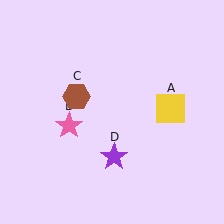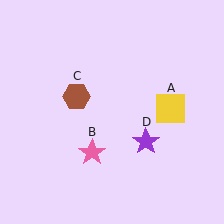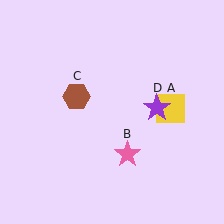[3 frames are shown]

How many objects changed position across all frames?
2 objects changed position: pink star (object B), purple star (object D).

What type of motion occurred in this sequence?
The pink star (object B), purple star (object D) rotated counterclockwise around the center of the scene.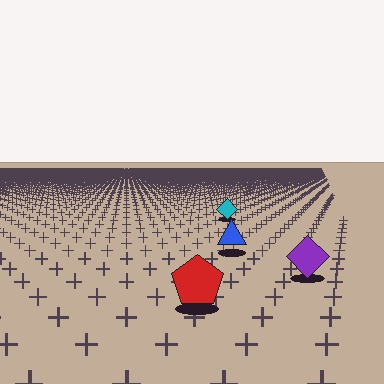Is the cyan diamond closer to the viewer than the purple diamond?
No. The purple diamond is closer — you can tell from the texture gradient: the ground texture is coarser near it.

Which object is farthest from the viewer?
The cyan diamond is farthest from the viewer. It appears smaller and the ground texture around it is denser.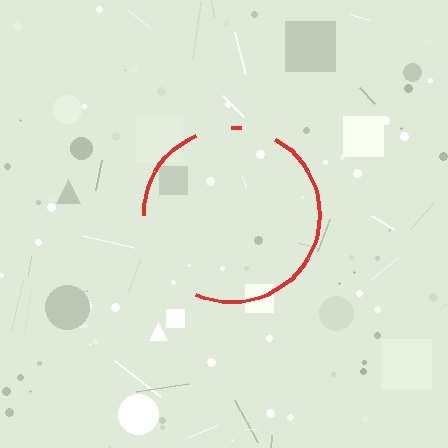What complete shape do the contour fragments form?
The contour fragments form a circle.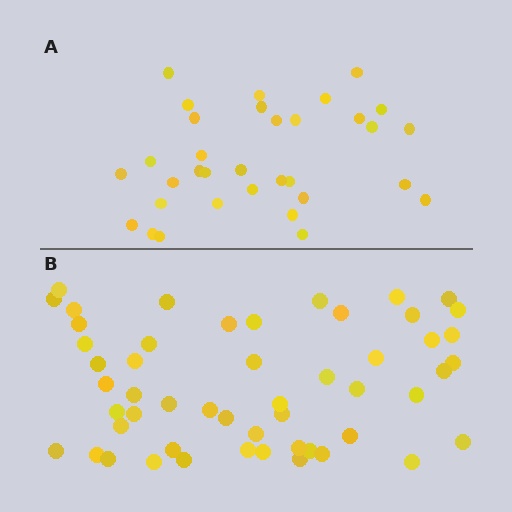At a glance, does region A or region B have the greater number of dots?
Region B (the bottom region) has more dots.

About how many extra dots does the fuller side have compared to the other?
Region B has approximately 20 more dots than region A.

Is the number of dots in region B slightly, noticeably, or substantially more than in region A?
Region B has substantially more. The ratio is roughly 1.6 to 1.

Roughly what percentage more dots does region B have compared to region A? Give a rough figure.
About 60% more.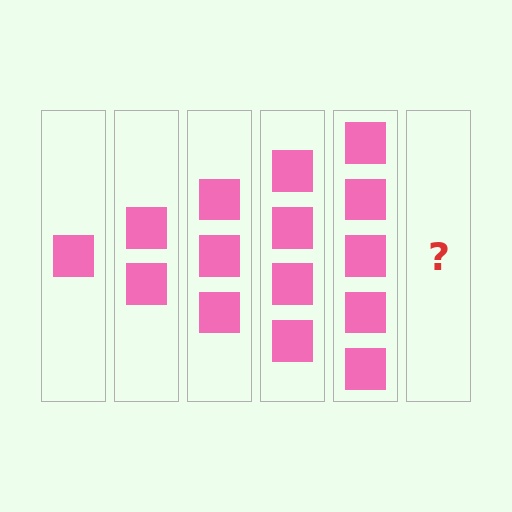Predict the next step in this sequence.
The next step is 6 squares.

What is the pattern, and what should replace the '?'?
The pattern is that each step adds one more square. The '?' should be 6 squares.